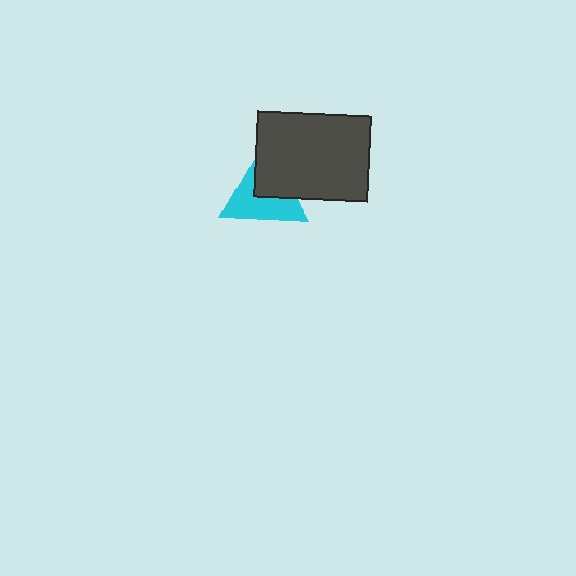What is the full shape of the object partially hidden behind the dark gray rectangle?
The partially hidden object is a cyan triangle.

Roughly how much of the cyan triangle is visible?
About half of it is visible (roughly 59%).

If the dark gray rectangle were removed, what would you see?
You would see the complete cyan triangle.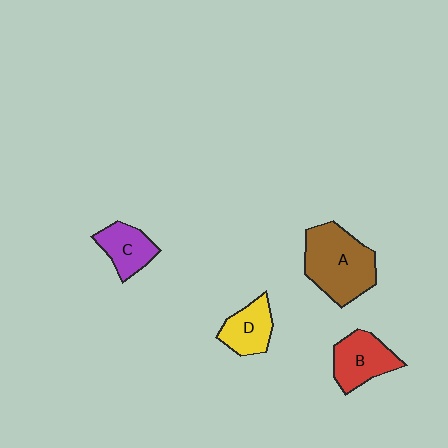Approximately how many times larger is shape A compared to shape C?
Approximately 1.9 times.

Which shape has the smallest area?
Shape C (purple).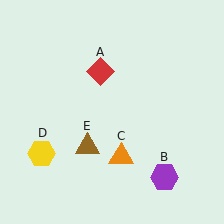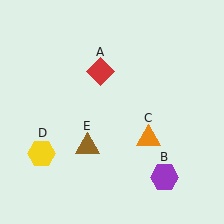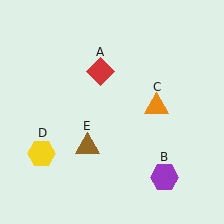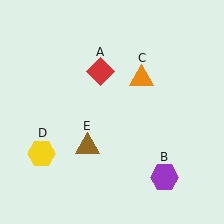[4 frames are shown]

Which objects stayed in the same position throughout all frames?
Red diamond (object A) and purple hexagon (object B) and yellow hexagon (object D) and brown triangle (object E) remained stationary.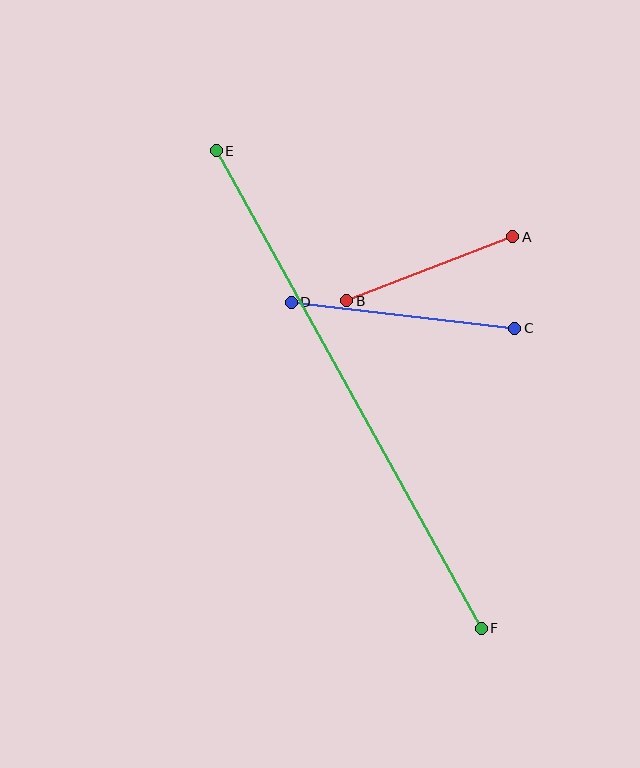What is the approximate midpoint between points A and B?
The midpoint is at approximately (430, 269) pixels.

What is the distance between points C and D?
The distance is approximately 225 pixels.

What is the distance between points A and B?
The distance is approximately 178 pixels.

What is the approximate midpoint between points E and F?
The midpoint is at approximately (349, 390) pixels.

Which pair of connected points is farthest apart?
Points E and F are farthest apart.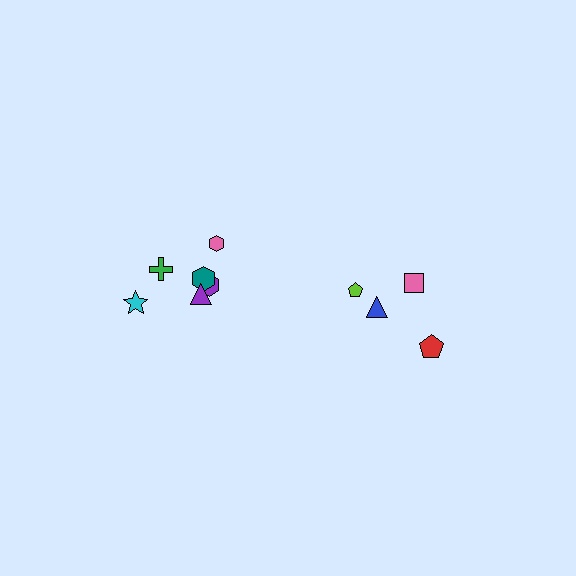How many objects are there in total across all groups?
There are 10 objects.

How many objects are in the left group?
There are 6 objects.